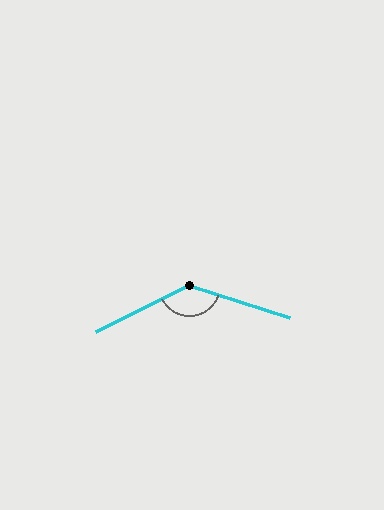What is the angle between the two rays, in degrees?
Approximately 136 degrees.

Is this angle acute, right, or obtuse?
It is obtuse.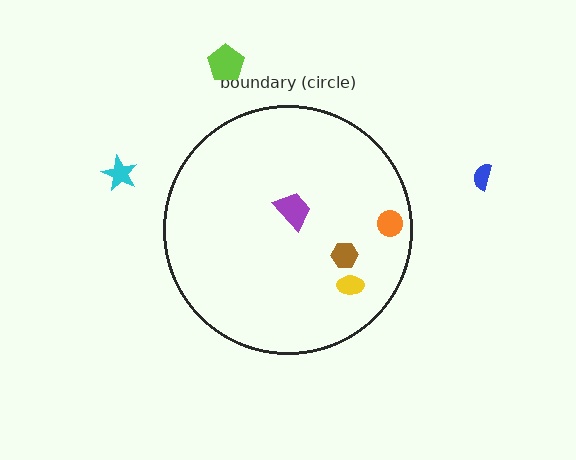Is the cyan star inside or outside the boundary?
Outside.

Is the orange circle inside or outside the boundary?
Inside.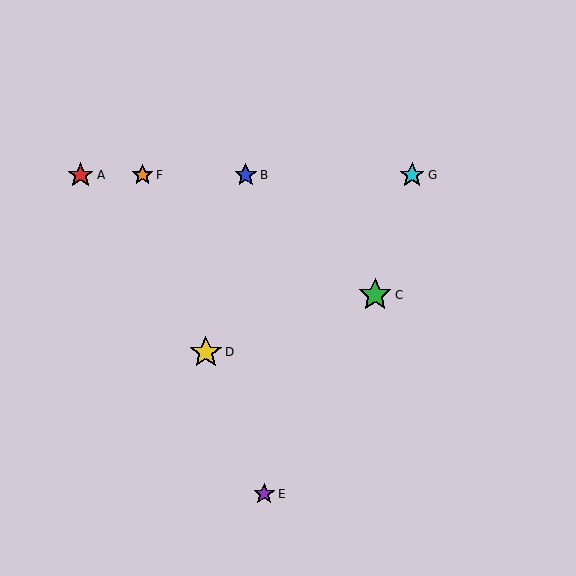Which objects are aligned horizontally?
Objects A, B, F, G are aligned horizontally.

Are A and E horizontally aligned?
No, A is at y≈175 and E is at y≈494.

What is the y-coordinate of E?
Object E is at y≈494.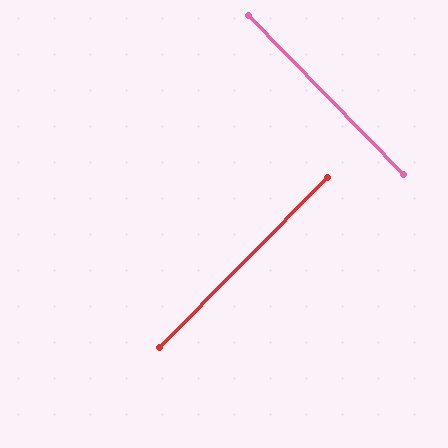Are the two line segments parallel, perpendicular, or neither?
Perpendicular — they meet at approximately 89°.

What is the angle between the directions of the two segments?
Approximately 89 degrees.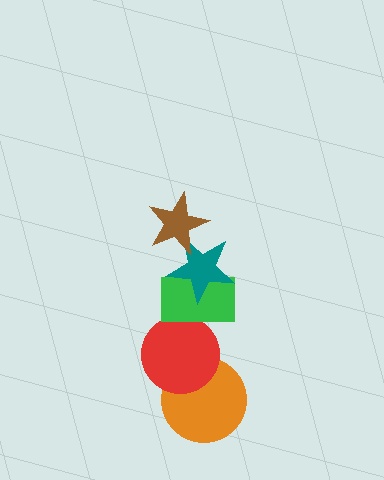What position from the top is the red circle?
The red circle is 4th from the top.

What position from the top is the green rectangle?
The green rectangle is 3rd from the top.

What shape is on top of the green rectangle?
The teal star is on top of the green rectangle.